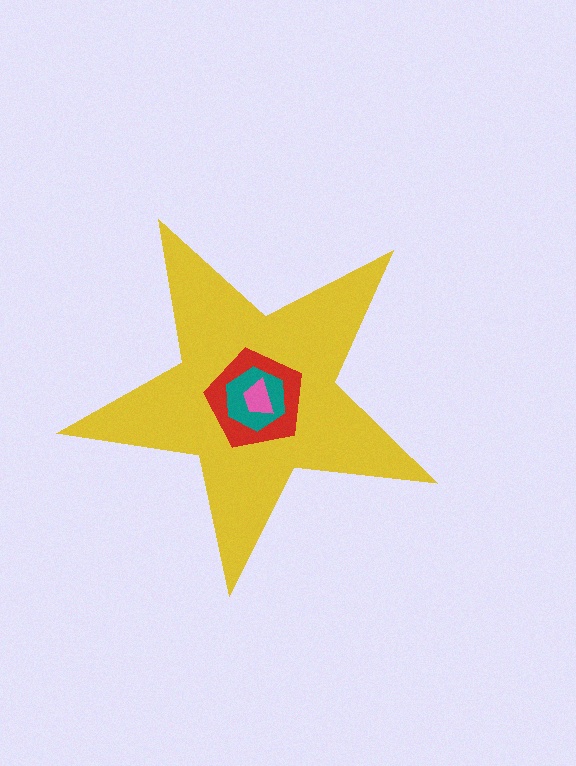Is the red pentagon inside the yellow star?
Yes.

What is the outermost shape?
The yellow star.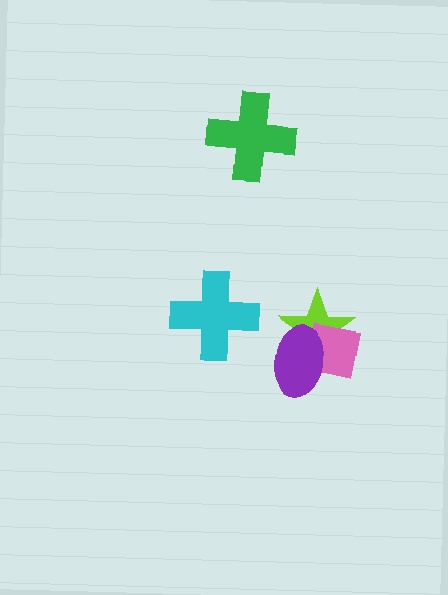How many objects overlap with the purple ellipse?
2 objects overlap with the purple ellipse.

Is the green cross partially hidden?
No, no other shape covers it.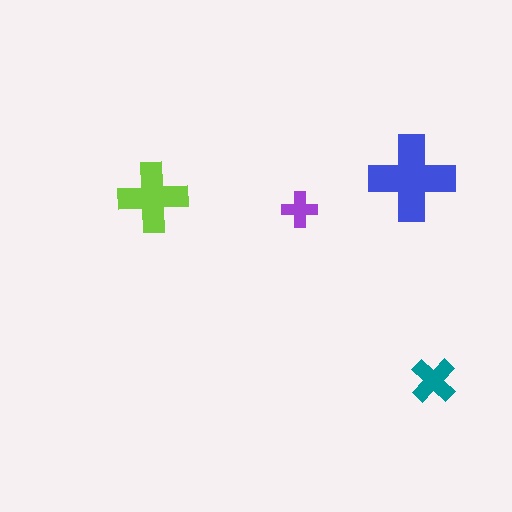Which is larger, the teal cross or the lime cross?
The lime one.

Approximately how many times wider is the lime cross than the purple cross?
About 2 times wider.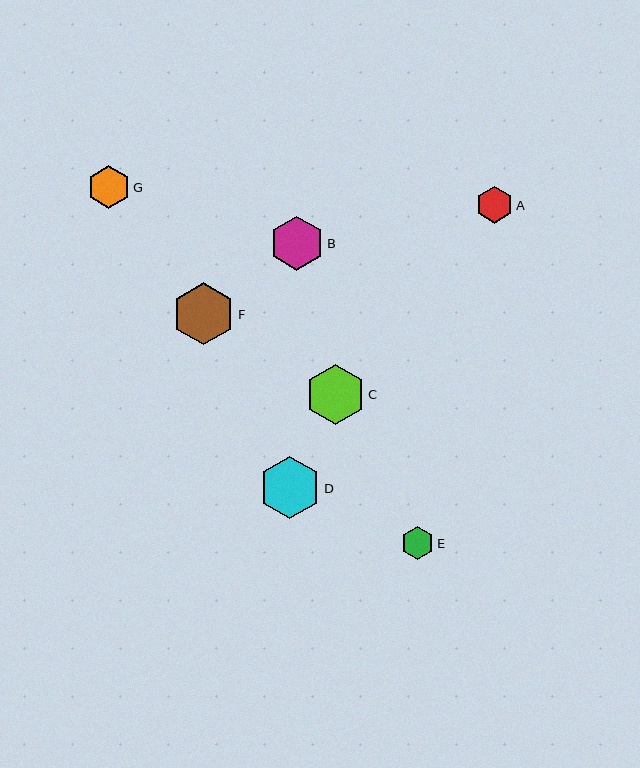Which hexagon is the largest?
Hexagon D is the largest with a size of approximately 62 pixels.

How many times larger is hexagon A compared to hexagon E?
Hexagon A is approximately 1.1 times the size of hexagon E.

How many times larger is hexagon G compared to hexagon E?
Hexagon G is approximately 1.3 times the size of hexagon E.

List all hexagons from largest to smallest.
From largest to smallest: D, F, C, B, G, A, E.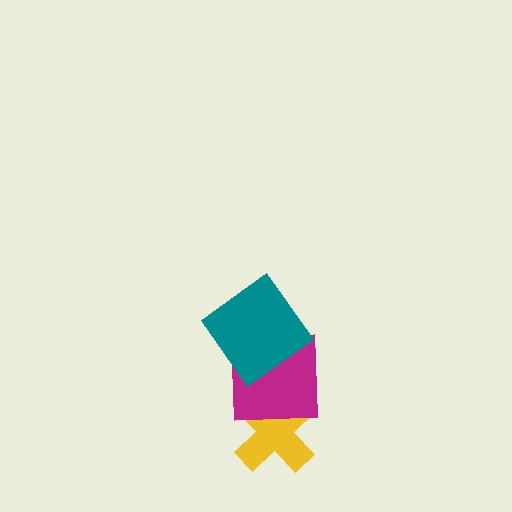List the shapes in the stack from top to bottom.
From top to bottom: the teal diamond, the magenta square, the yellow cross.